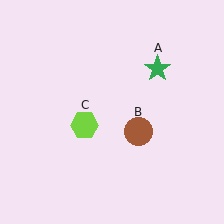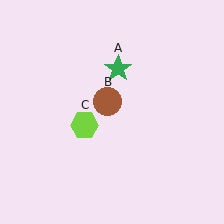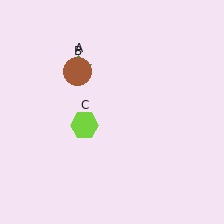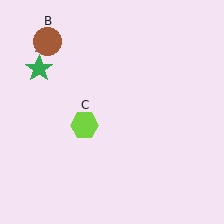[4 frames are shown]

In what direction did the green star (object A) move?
The green star (object A) moved left.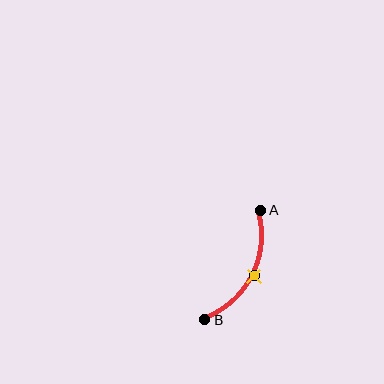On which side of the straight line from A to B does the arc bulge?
The arc bulges to the right of the straight line connecting A and B.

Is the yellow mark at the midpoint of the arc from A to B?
Yes. The yellow mark lies on the arc at equal arc-length from both A and B — it is the arc midpoint.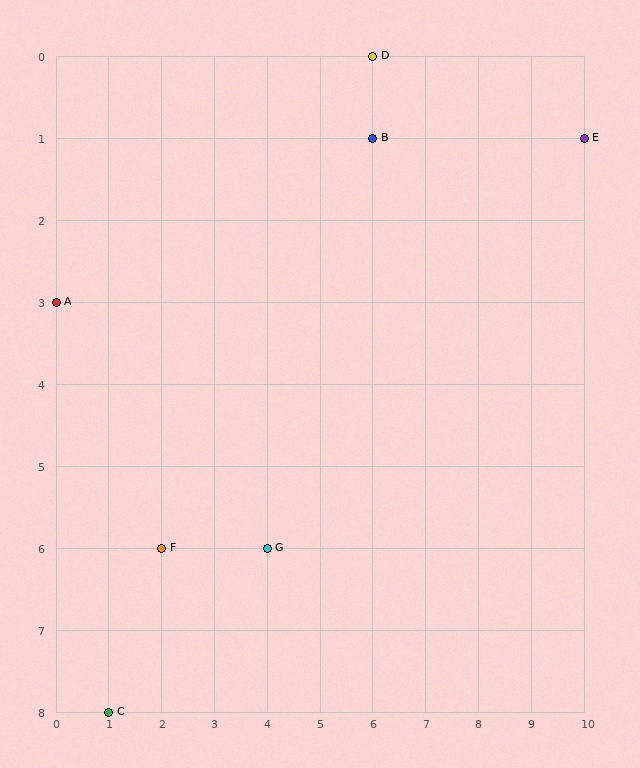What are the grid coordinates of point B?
Point B is at grid coordinates (6, 1).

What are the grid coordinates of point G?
Point G is at grid coordinates (4, 6).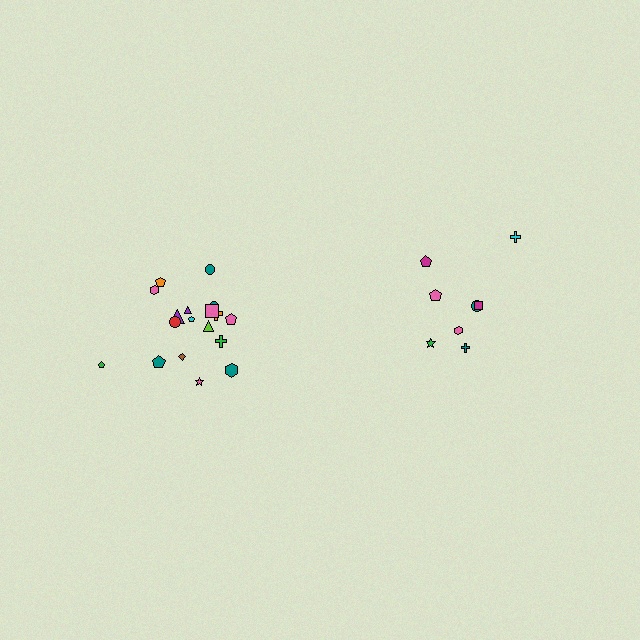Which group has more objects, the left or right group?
The left group.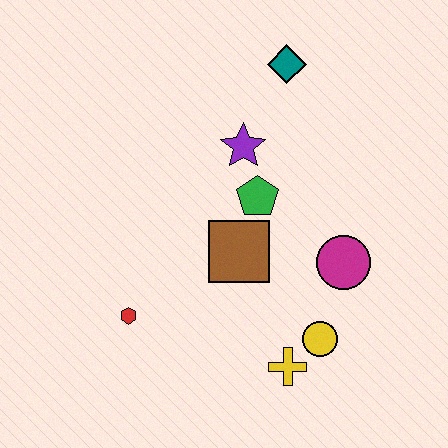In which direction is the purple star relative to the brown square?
The purple star is above the brown square.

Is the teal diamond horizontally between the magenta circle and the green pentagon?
Yes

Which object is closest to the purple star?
The green pentagon is closest to the purple star.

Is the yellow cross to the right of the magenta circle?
No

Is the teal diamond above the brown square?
Yes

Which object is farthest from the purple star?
The yellow cross is farthest from the purple star.